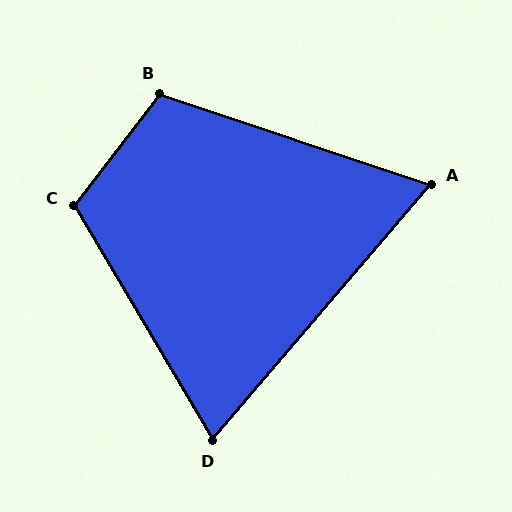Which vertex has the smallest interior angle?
A, at approximately 68 degrees.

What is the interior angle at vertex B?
Approximately 109 degrees (obtuse).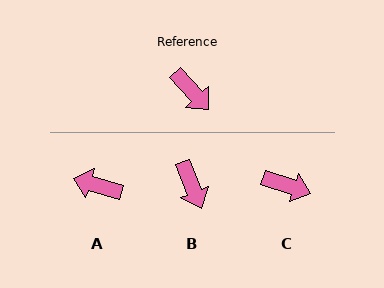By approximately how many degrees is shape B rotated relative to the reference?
Approximately 21 degrees clockwise.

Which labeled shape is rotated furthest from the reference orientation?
A, about 149 degrees away.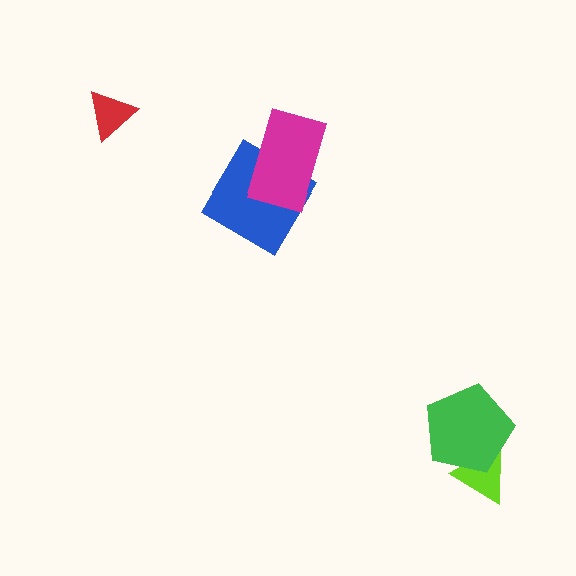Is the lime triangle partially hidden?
Yes, it is partially covered by another shape.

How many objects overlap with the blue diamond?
1 object overlaps with the blue diamond.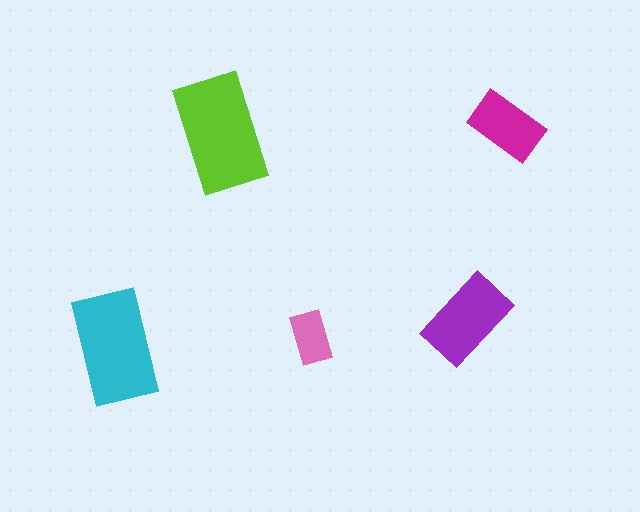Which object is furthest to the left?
The cyan rectangle is leftmost.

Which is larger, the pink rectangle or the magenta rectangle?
The magenta one.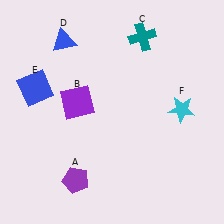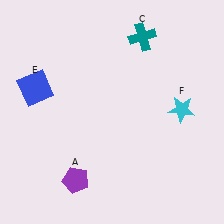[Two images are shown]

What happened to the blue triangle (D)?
The blue triangle (D) was removed in Image 2. It was in the top-left area of Image 1.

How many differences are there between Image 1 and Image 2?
There are 2 differences between the two images.